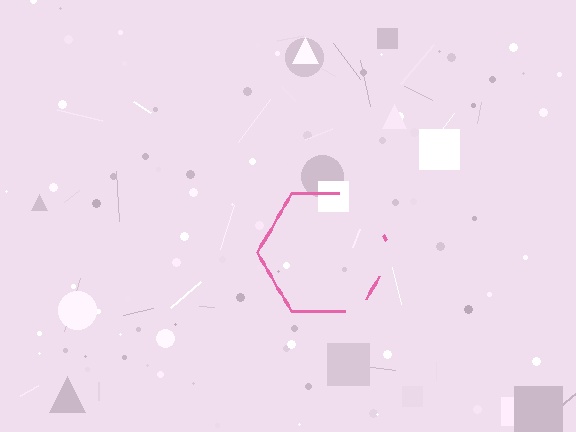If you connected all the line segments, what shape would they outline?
They would outline a hexagon.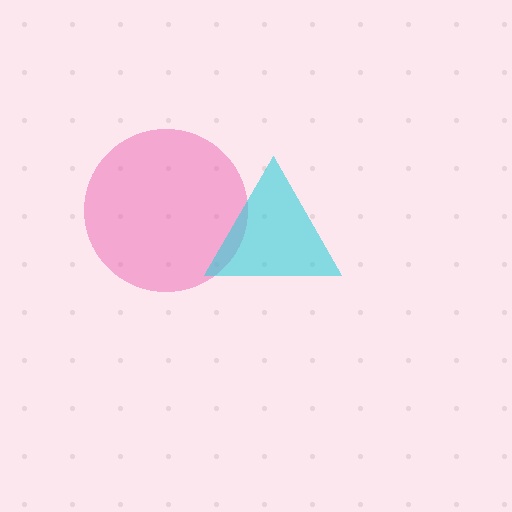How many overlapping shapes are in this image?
There are 2 overlapping shapes in the image.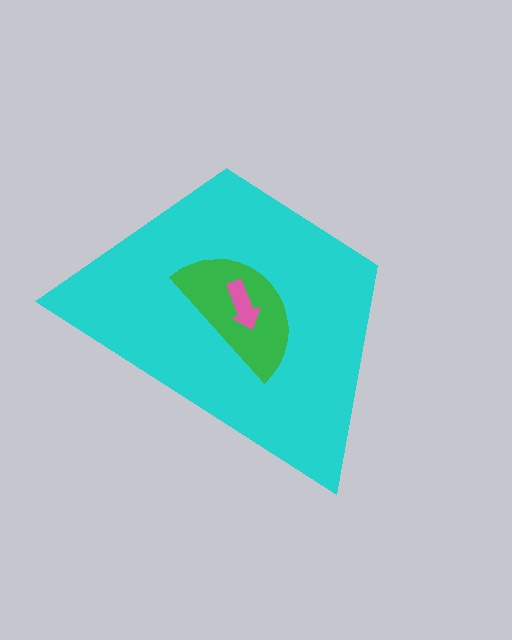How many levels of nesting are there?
3.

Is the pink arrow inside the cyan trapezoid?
Yes.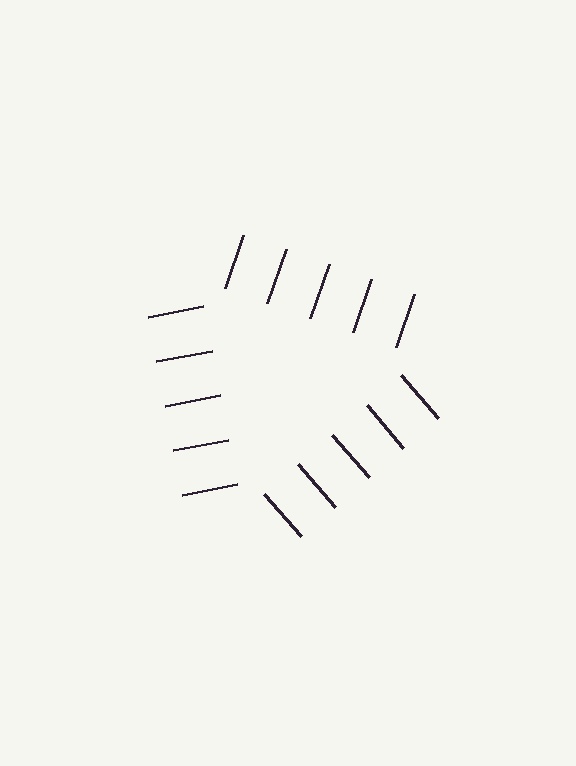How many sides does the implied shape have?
3 sides — the line-ends trace a triangle.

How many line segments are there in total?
15 — 5 along each of the 3 edges.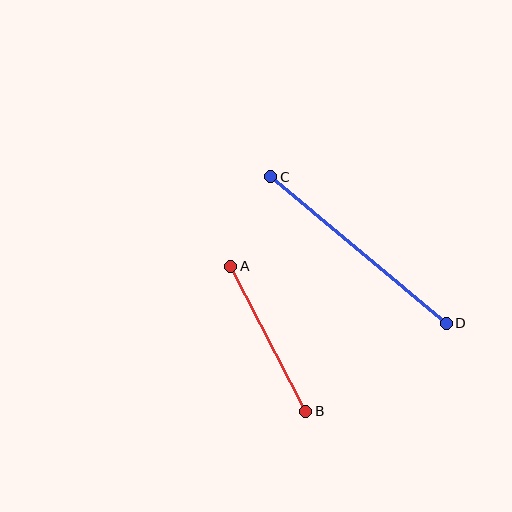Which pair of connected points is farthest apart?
Points C and D are farthest apart.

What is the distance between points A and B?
The distance is approximately 164 pixels.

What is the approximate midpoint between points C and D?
The midpoint is at approximately (359, 250) pixels.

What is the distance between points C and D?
The distance is approximately 229 pixels.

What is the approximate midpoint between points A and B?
The midpoint is at approximately (268, 339) pixels.